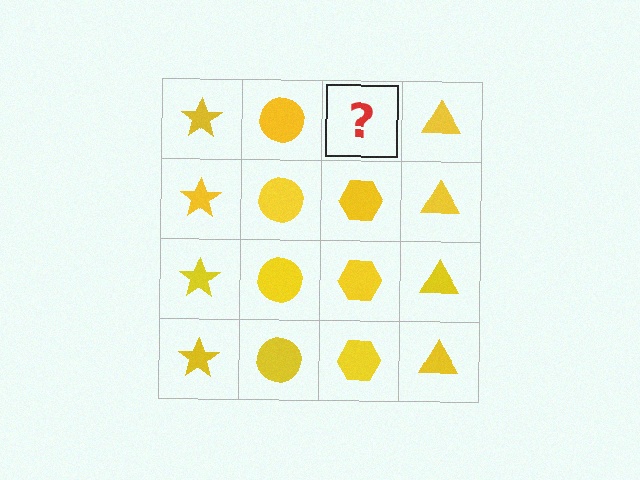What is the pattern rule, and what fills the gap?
The rule is that each column has a consistent shape. The gap should be filled with a yellow hexagon.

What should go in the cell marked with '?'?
The missing cell should contain a yellow hexagon.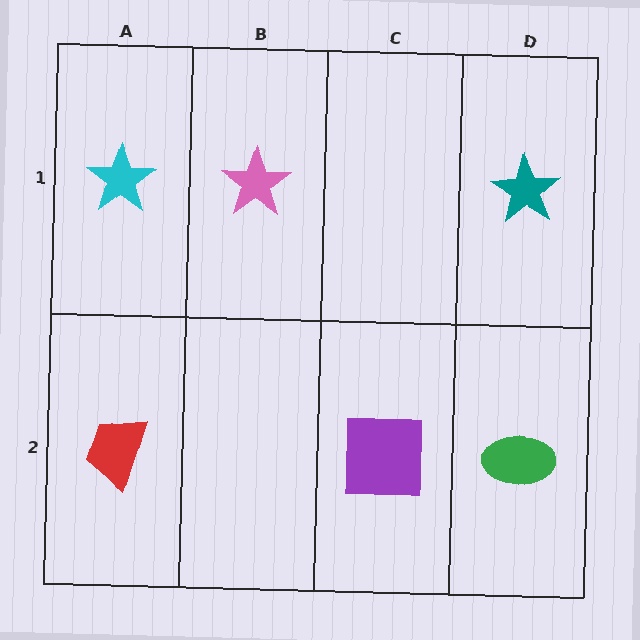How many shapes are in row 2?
3 shapes.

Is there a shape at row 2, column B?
No, that cell is empty.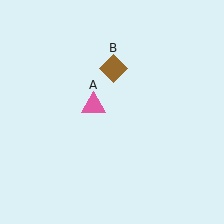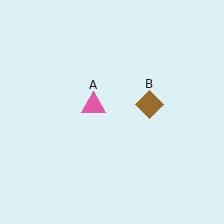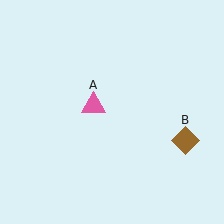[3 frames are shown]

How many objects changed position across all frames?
1 object changed position: brown diamond (object B).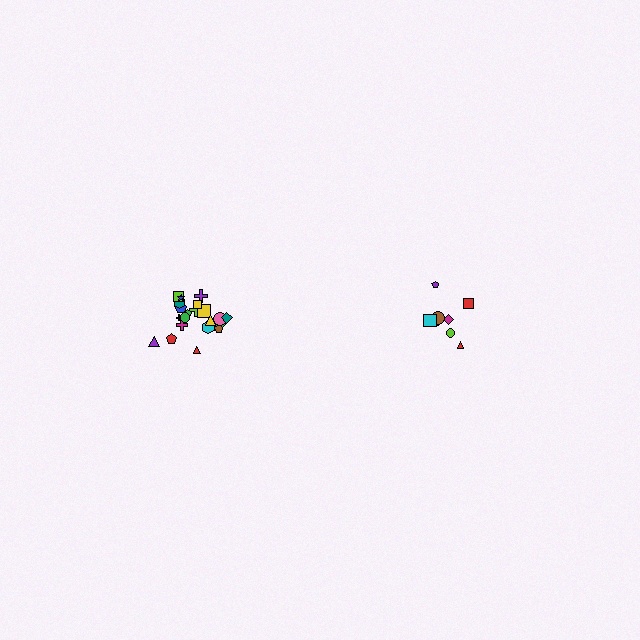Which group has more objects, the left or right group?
The left group.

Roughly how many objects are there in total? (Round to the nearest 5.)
Roughly 30 objects in total.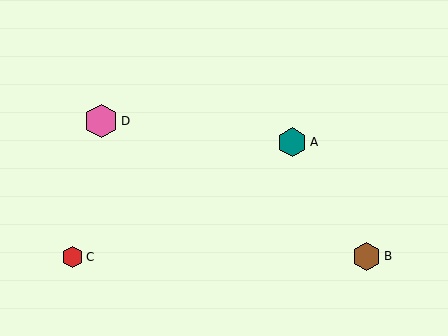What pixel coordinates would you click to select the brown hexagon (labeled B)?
Click at (367, 256) to select the brown hexagon B.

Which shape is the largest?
The pink hexagon (labeled D) is the largest.